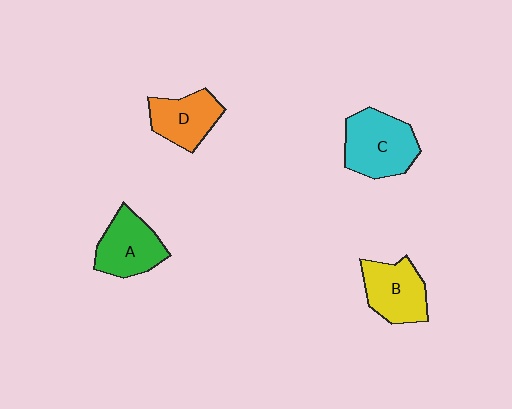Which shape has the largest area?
Shape C (cyan).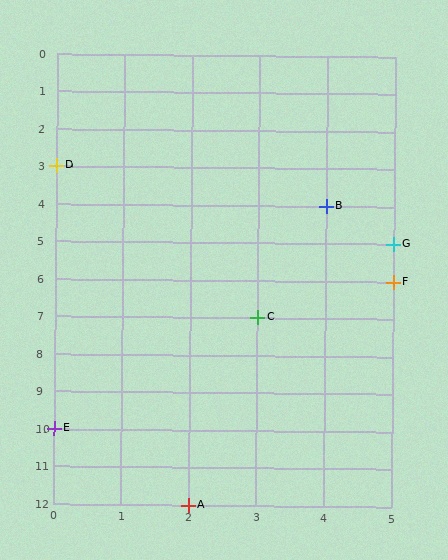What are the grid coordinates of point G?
Point G is at grid coordinates (5, 5).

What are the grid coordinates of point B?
Point B is at grid coordinates (4, 4).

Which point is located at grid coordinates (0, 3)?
Point D is at (0, 3).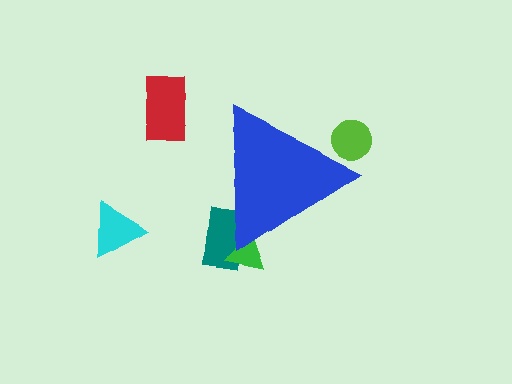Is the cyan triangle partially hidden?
No, the cyan triangle is fully visible.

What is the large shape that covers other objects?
A blue triangle.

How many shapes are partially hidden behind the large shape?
3 shapes are partially hidden.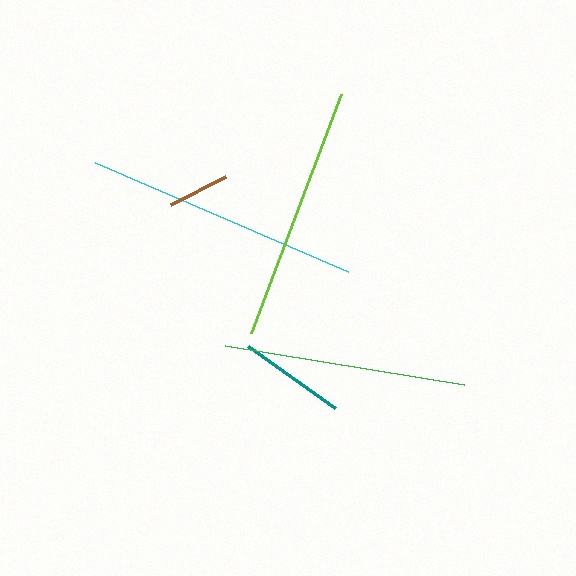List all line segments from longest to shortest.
From longest to shortest: cyan, lime, green, teal, brown.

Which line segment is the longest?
The cyan line is the longest at approximately 276 pixels.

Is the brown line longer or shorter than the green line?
The green line is longer than the brown line.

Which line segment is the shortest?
The brown line is the shortest at approximately 61 pixels.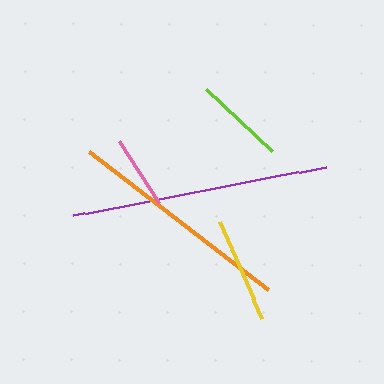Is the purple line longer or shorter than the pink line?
The purple line is longer than the pink line.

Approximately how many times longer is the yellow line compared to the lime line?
The yellow line is approximately 1.2 times the length of the lime line.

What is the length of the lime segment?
The lime segment is approximately 91 pixels long.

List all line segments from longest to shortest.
From longest to shortest: purple, orange, yellow, lime, pink.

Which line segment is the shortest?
The pink line is the shortest at approximately 74 pixels.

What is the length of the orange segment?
The orange segment is approximately 226 pixels long.